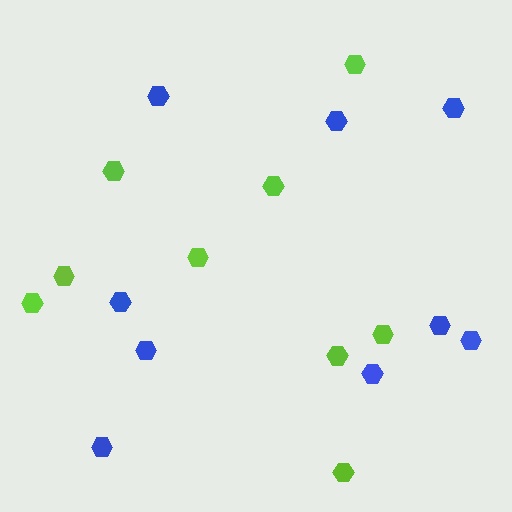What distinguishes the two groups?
There are 2 groups: one group of blue hexagons (9) and one group of lime hexagons (9).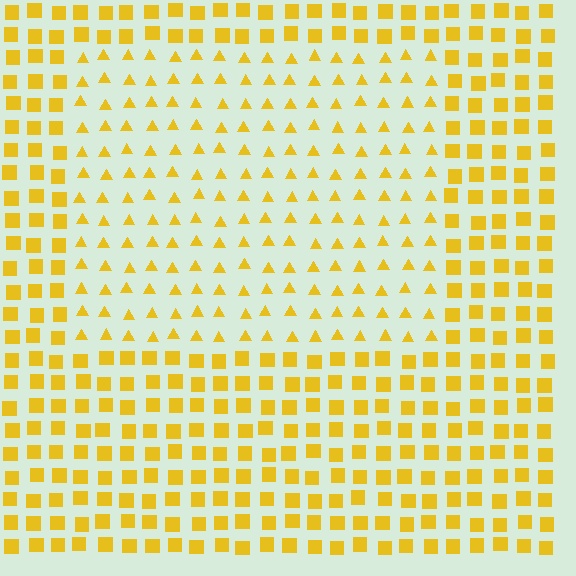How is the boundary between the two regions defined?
The boundary is defined by a change in element shape: triangles inside vs. squares outside. All elements share the same color and spacing.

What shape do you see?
I see a rectangle.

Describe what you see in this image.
The image is filled with small yellow elements arranged in a uniform grid. A rectangle-shaped region contains triangles, while the surrounding area contains squares. The boundary is defined purely by the change in element shape.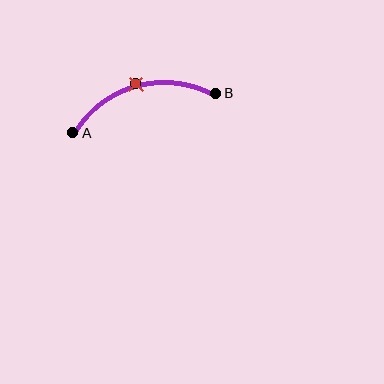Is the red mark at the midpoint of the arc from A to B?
Yes. The red mark lies on the arc at equal arc-length from both A and B — it is the arc midpoint.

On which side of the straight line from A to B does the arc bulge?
The arc bulges above the straight line connecting A and B.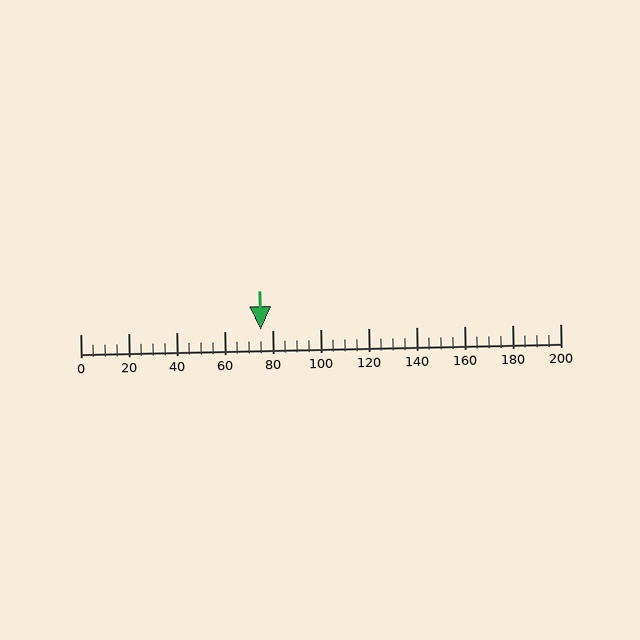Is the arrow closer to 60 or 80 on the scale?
The arrow is closer to 80.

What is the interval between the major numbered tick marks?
The major tick marks are spaced 20 units apart.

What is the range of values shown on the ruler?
The ruler shows values from 0 to 200.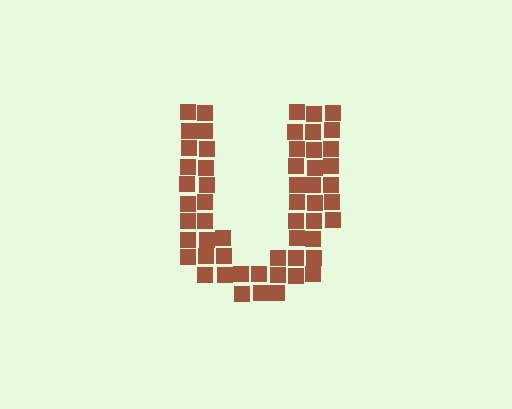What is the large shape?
The large shape is the letter U.